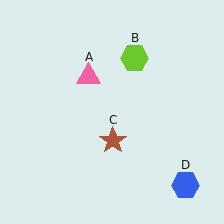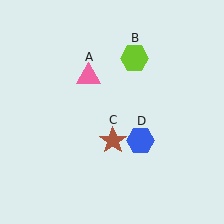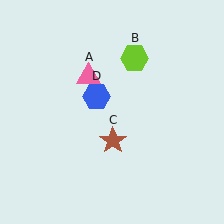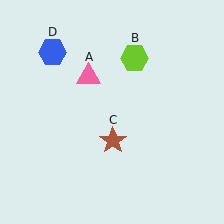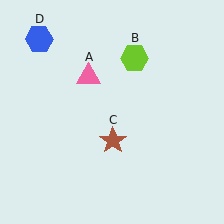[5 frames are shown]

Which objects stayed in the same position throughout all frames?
Pink triangle (object A) and lime hexagon (object B) and brown star (object C) remained stationary.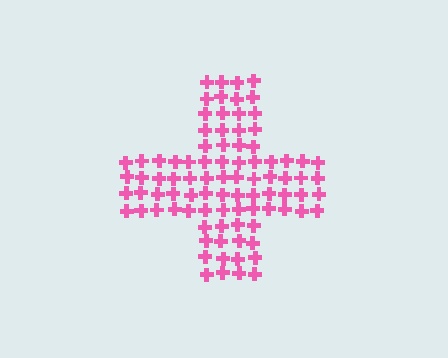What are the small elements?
The small elements are crosses.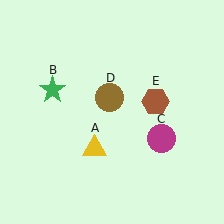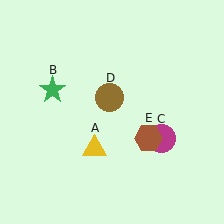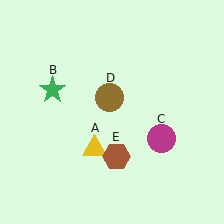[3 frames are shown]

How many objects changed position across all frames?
1 object changed position: brown hexagon (object E).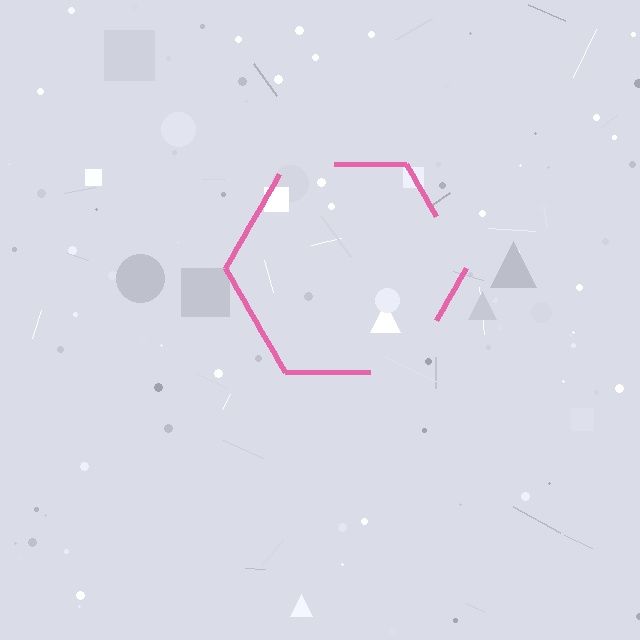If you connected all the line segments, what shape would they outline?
They would outline a hexagon.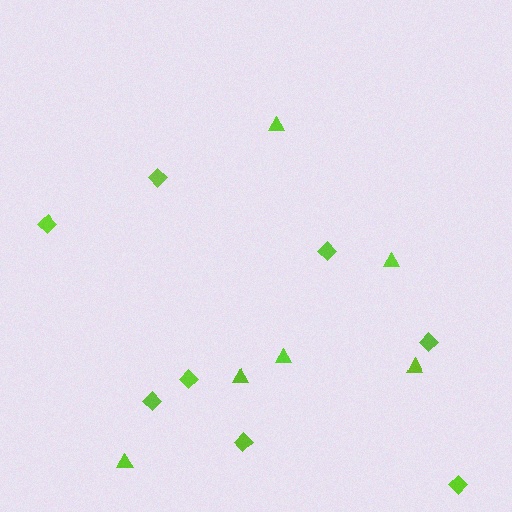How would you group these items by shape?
There are 2 groups: one group of triangles (6) and one group of diamonds (8).